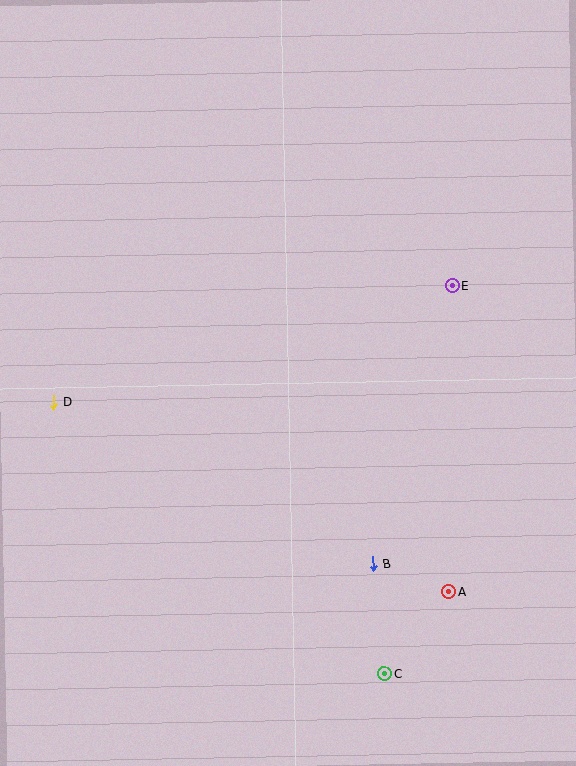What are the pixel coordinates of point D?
Point D is at (54, 402).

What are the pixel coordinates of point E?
Point E is at (453, 286).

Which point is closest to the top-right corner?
Point E is closest to the top-right corner.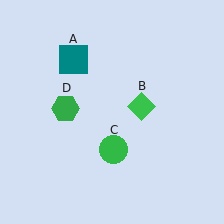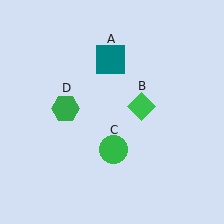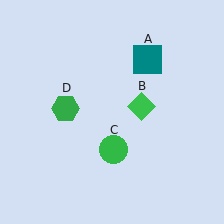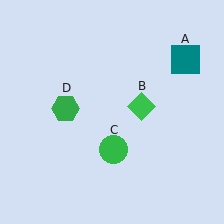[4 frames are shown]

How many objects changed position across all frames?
1 object changed position: teal square (object A).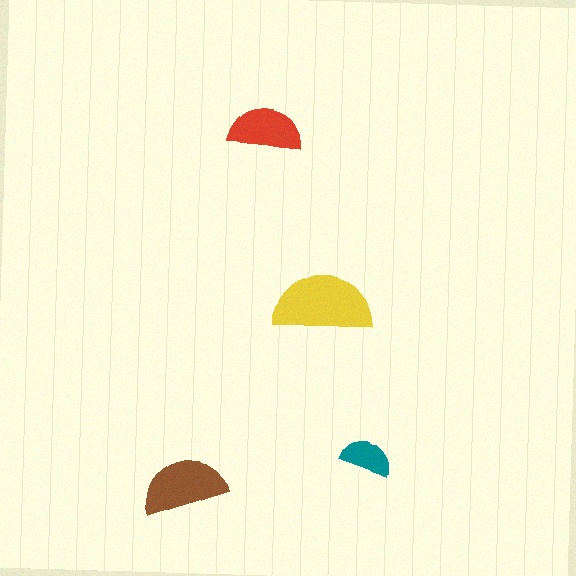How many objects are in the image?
There are 4 objects in the image.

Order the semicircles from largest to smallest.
the yellow one, the brown one, the red one, the teal one.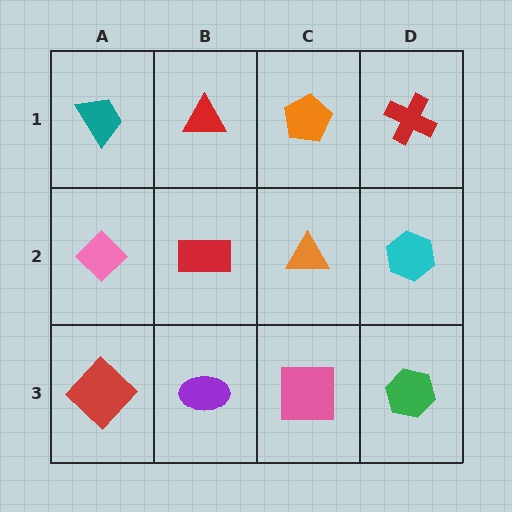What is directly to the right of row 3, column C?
A green hexagon.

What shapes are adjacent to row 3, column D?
A cyan hexagon (row 2, column D), a pink square (row 3, column C).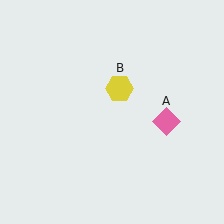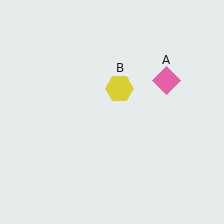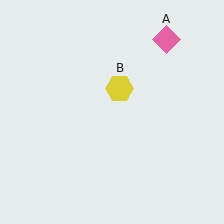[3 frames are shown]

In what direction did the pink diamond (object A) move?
The pink diamond (object A) moved up.